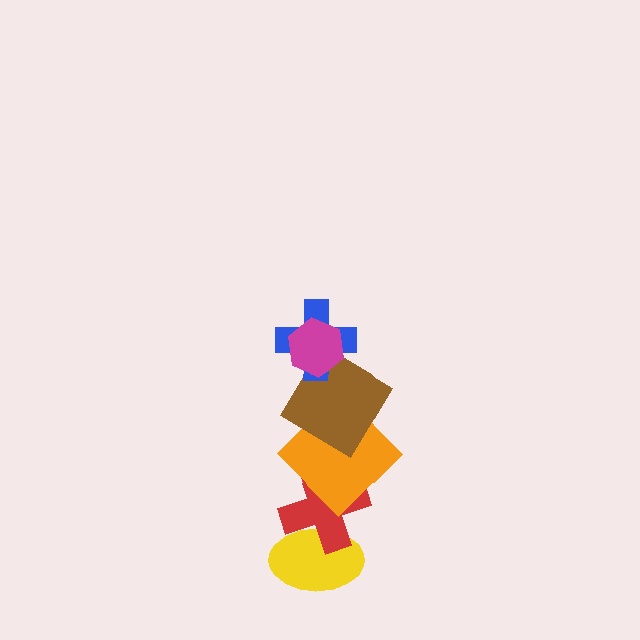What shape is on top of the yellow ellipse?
The red cross is on top of the yellow ellipse.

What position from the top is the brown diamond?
The brown diamond is 3rd from the top.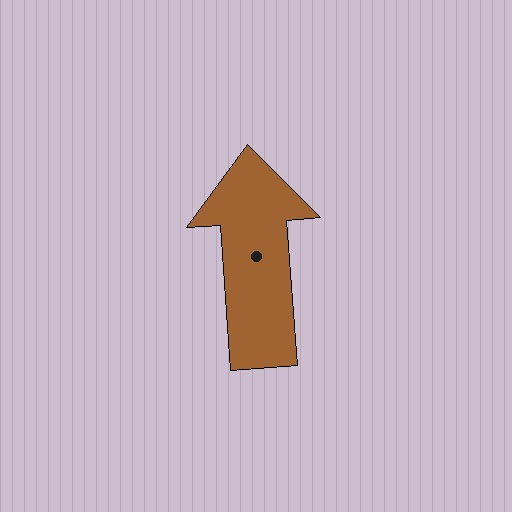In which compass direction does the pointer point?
North.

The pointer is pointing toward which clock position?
Roughly 12 o'clock.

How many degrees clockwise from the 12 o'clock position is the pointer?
Approximately 356 degrees.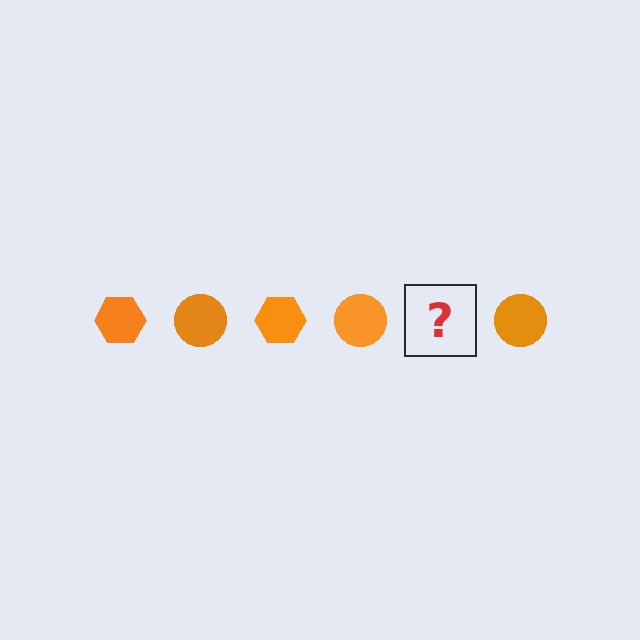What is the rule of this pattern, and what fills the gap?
The rule is that the pattern cycles through hexagon, circle shapes in orange. The gap should be filled with an orange hexagon.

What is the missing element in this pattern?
The missing element is an orange hexagon.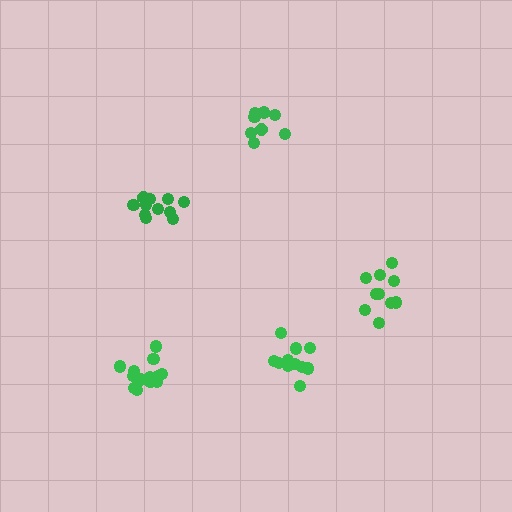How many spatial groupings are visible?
There are 5 spatial groupings.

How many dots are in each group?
Group 1: 13 dots, Group 2: 13 dots, Group 3: 10 dots, Group 4: 8 dots, Group 5: 12 dots (56 total).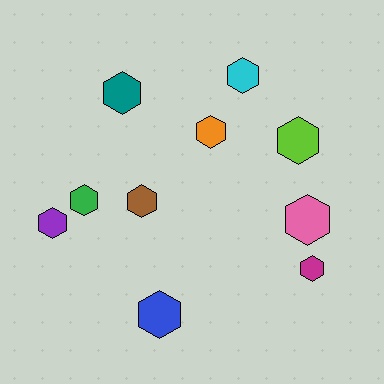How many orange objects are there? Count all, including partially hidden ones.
There is 1 orange object.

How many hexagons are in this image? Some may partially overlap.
There are 10 hexagons.